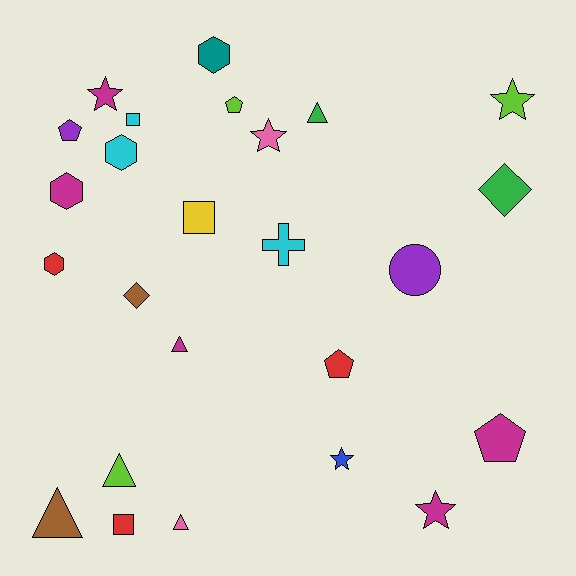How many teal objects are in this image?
There is 1 teal object.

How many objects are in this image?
There are 25 objects.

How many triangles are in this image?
There are 5 triangles.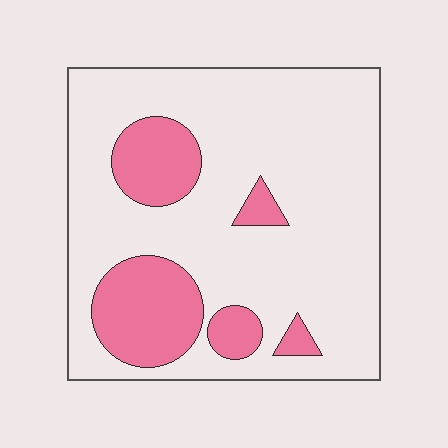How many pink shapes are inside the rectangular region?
5.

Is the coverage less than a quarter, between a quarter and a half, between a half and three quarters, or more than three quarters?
Less than a quarter.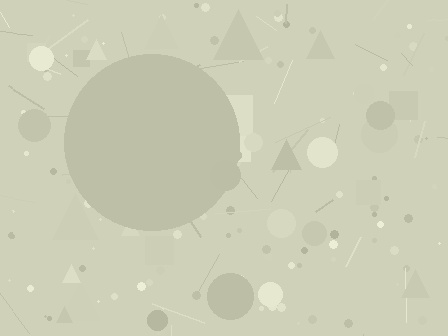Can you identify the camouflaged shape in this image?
The camouflaged shape is a circle.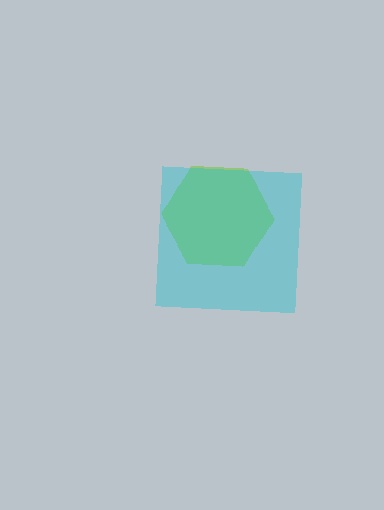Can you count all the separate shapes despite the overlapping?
Yes, there are 2 separate shapes.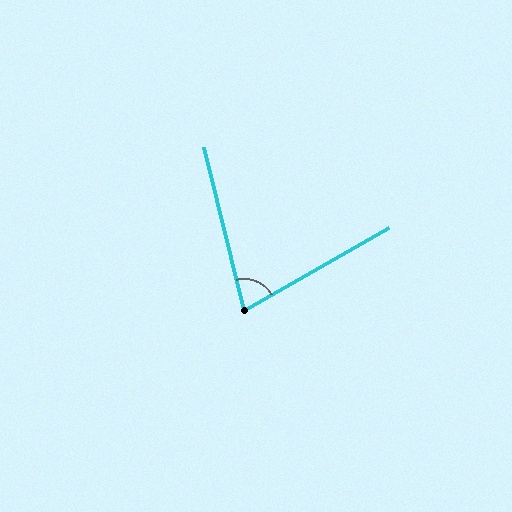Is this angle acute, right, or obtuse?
It is acute.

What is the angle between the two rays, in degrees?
Approximately 74 degrees.